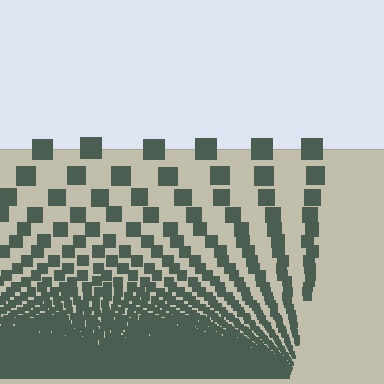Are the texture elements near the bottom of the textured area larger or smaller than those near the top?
Smaller. The gradient is inverted — elements near the bottom are smaller and denser.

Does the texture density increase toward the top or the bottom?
Density increases toward the bottom.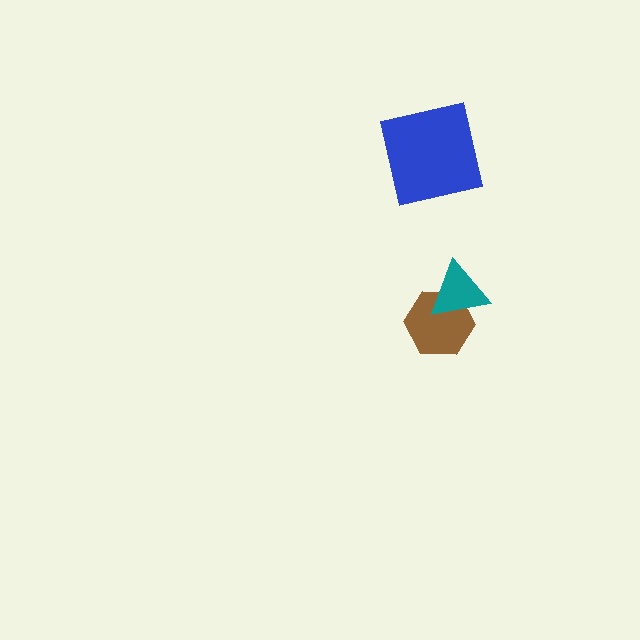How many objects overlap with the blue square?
0 objects overlap with the blue square.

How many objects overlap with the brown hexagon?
1 object overlaps with the brown hexagon.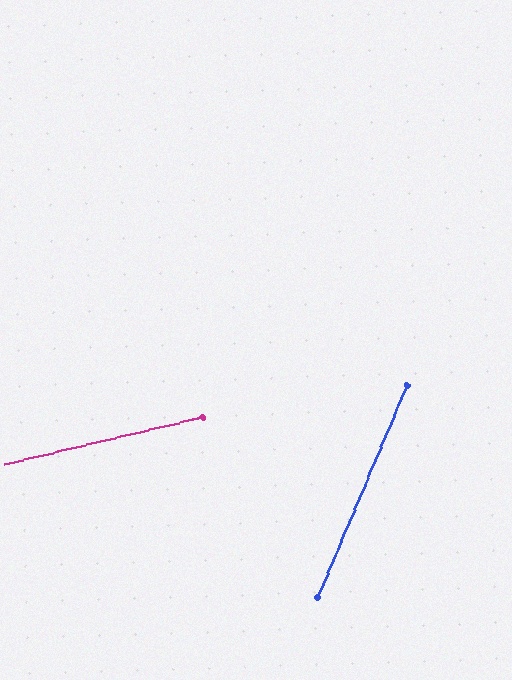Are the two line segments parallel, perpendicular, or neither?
Neither parallel nor perpendicular — they differ by about 54°.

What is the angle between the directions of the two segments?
Approximately 54 degrees.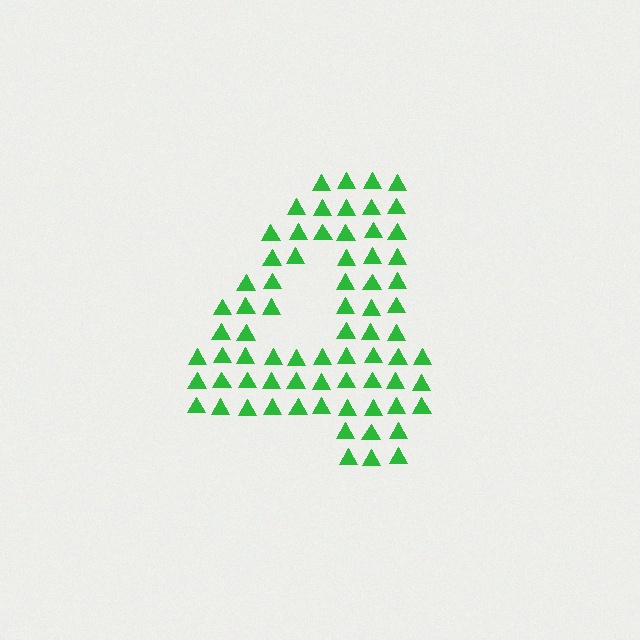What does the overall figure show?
The overall figure shows the digit 4.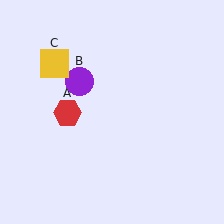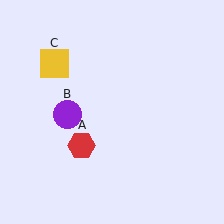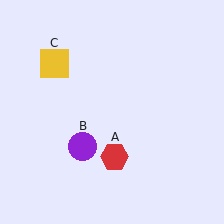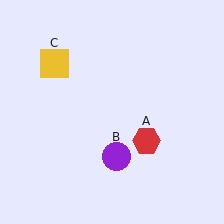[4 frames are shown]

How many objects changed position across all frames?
2 objects changed position: red hexagon (object A), purple circle (object B).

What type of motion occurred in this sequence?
The red hexagon (object A), purple circle (object B) rotated counterclockwise around the center of the scene.